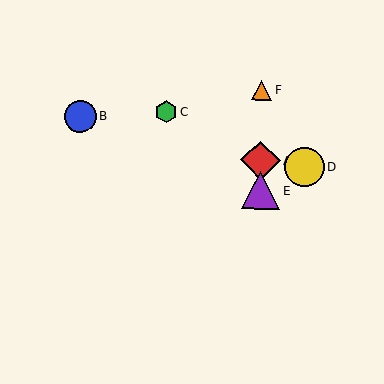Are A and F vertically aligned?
Yes, both are at x≈261.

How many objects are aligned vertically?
3 objects (A, E, F) are aligned vertically.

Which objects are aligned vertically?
Objects A, E, F are aligned vertically.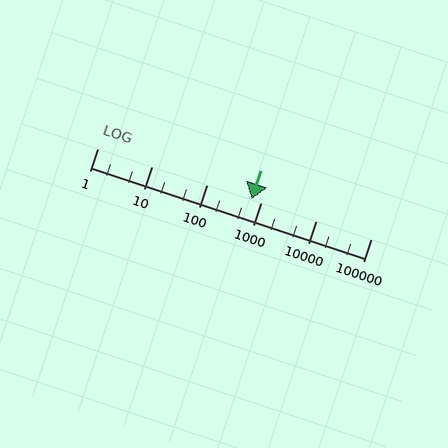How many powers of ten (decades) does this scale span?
The scale spans 5 decades, from 1 to 100000.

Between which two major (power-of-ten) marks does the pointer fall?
The pointer is between 100 and 1000.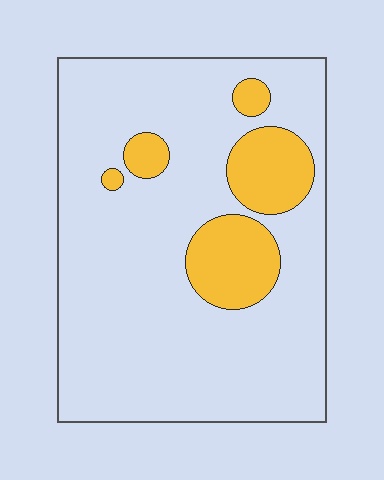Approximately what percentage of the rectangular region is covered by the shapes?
Approximately 15%.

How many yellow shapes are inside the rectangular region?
5.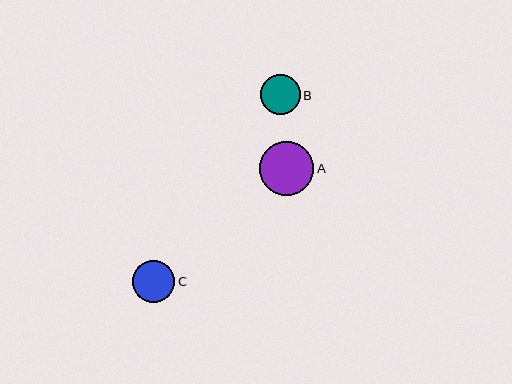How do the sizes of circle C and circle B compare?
Circle C and circle B are approximately the same size.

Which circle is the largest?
Circle A is the largest with a size of approximately 54 pixels.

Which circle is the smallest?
Circle B is the smallest with a size of approximately 40 pixels.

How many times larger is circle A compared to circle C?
Circle A is approximately 1.3 times the size of circle C.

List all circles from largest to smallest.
From largest to smallest: A, C, B.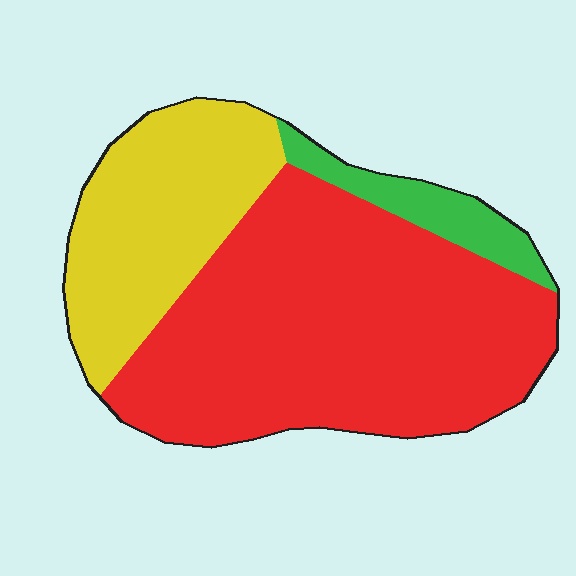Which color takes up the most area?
Red, at roughly 65%.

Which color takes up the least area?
Green, at roughly 10%.